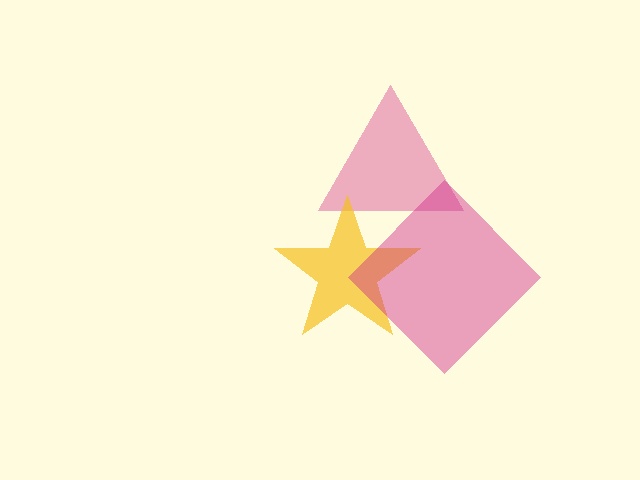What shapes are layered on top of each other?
The layered shapes are: a pink triangle, a yellow star, a magenta diamond.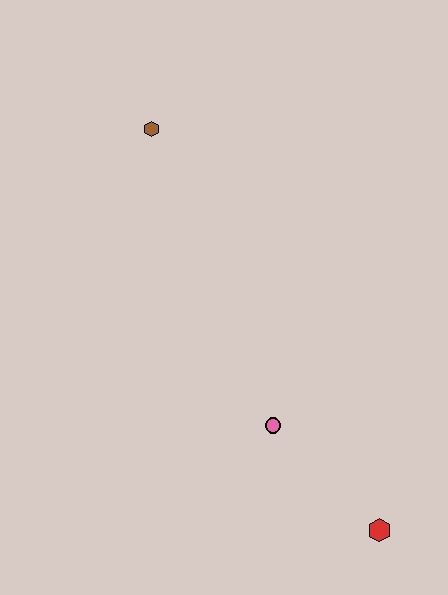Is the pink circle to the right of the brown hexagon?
Yes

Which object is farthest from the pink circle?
The brown hexagon is farthest from the pink circle.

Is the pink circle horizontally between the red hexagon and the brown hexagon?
Yes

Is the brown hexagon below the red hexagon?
No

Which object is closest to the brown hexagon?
The pink circle is closest to the brown hexagon.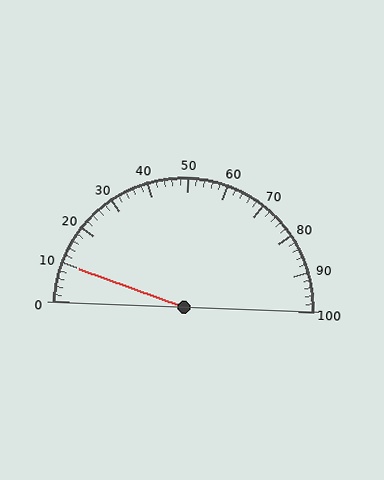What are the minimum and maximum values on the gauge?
The gauge ranges from 0 to 100.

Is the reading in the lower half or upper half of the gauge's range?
The reading is in the lower half of the range (0 to 100).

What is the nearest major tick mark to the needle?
The nearest major tick mark is 10.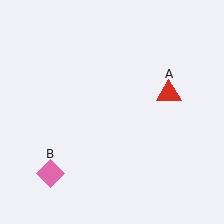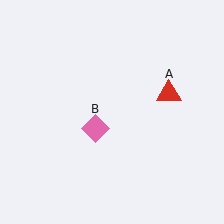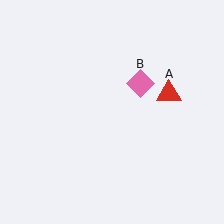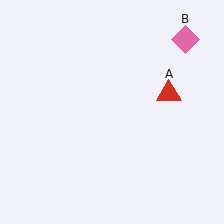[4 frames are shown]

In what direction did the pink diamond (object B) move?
The pink diamond (object B) moved up and to the right.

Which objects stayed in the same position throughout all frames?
Red triangle (object A) remained stationary.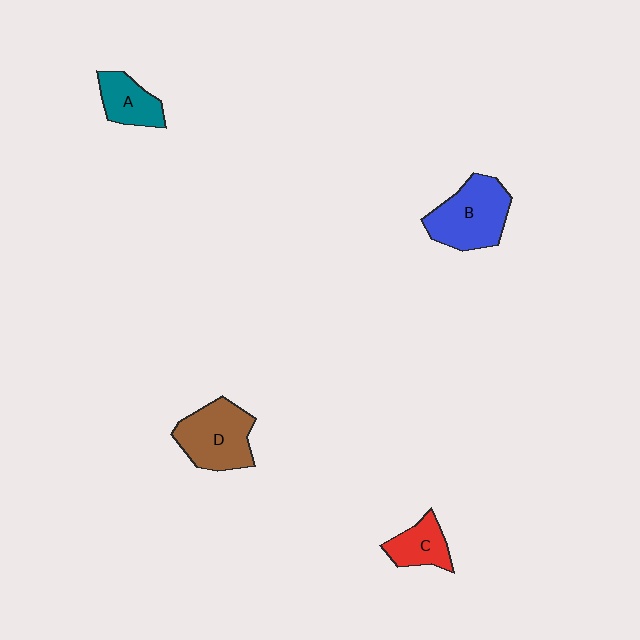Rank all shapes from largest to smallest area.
From largest to smallest: B (blue), D (brown), A (teal), C (red).